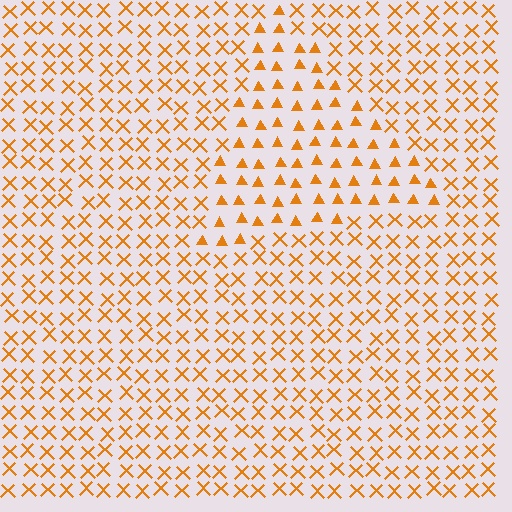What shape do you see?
I see a triangle.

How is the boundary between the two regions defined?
The boundary is defined by a change in element shape: triangles inside vs. X marks outside. All elements share the same color and spacing.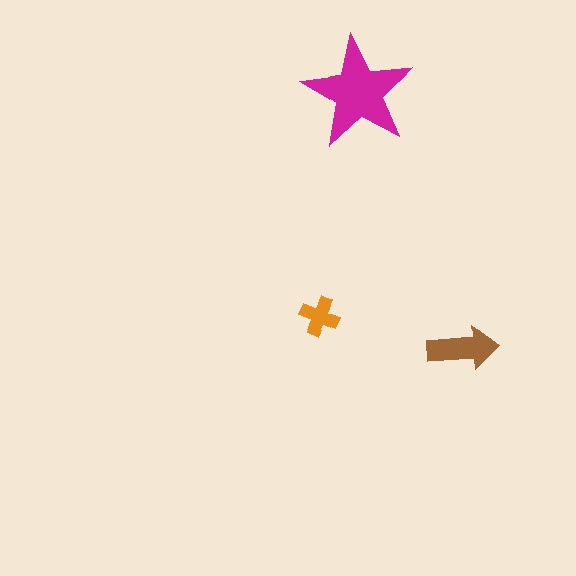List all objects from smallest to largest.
The orange cross, the brown arrow, the magenta star.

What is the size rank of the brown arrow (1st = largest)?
2nd.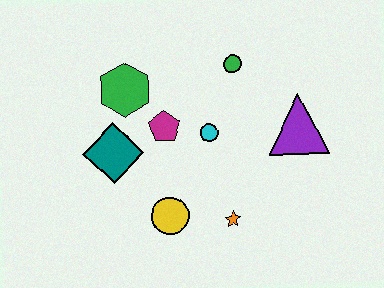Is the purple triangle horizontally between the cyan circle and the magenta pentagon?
No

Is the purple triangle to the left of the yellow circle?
No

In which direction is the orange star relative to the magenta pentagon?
The orange star is below the magenta pentagon.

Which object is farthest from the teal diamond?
The purple triangle is farthest from the teal diamond.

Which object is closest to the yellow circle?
The orange star is closest to the yellow circle.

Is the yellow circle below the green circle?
Yes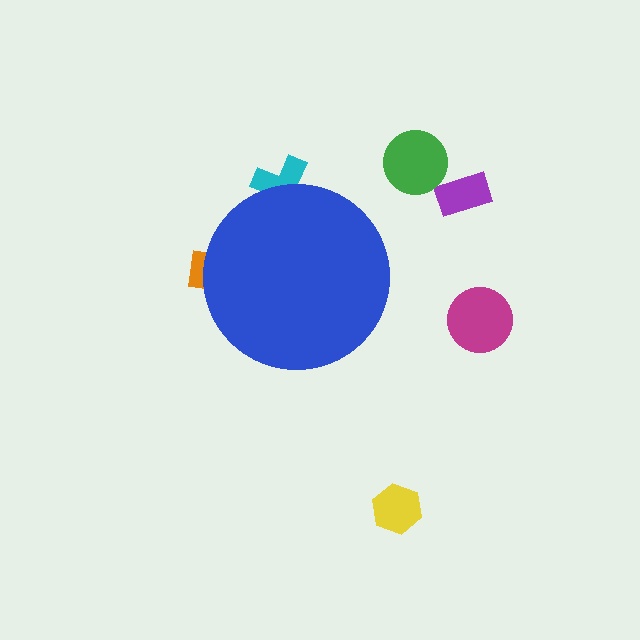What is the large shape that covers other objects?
A blue circle.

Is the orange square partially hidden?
Yes, the orange square is partially hidden behind the blue circle.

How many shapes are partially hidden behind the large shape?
2 shapes are partially hidden.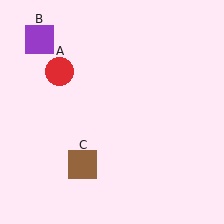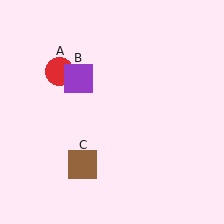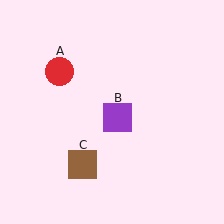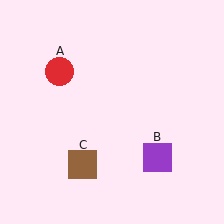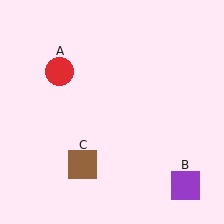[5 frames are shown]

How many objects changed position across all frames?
1 object changed position: purple square (object B).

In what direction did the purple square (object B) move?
The purple square (object B) moved down and to the right.